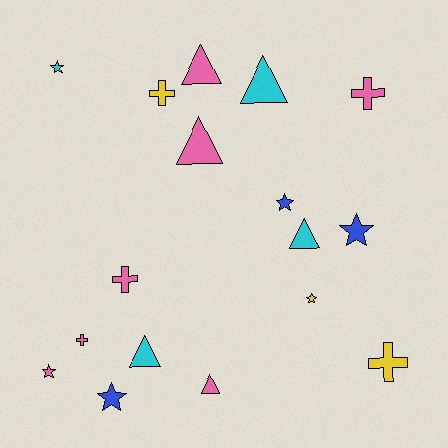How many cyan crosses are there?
There are no cyan crosses.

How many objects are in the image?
There are 17 objects.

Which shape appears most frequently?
Star, with 6 objects.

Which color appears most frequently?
Pink, with 7 objects.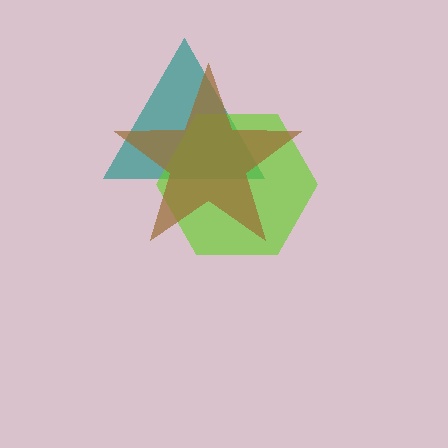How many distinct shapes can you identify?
There are 3 distinct shapes: a teal triangle, a lime hexagon, a brown star.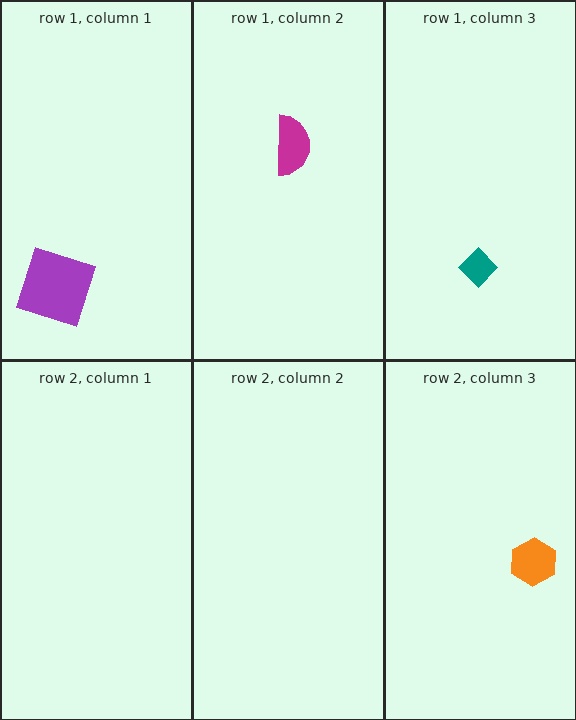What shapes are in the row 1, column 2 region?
The magenta semicircle.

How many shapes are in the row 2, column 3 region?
1.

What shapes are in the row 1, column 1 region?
The purple square.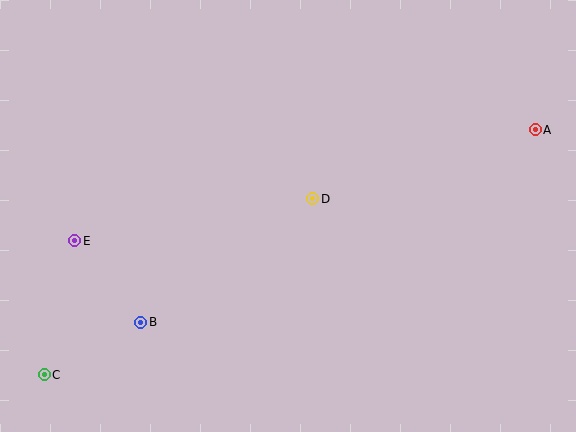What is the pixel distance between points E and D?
The distance between E and D is 241 pixels.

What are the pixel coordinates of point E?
Point E is at (75, 241).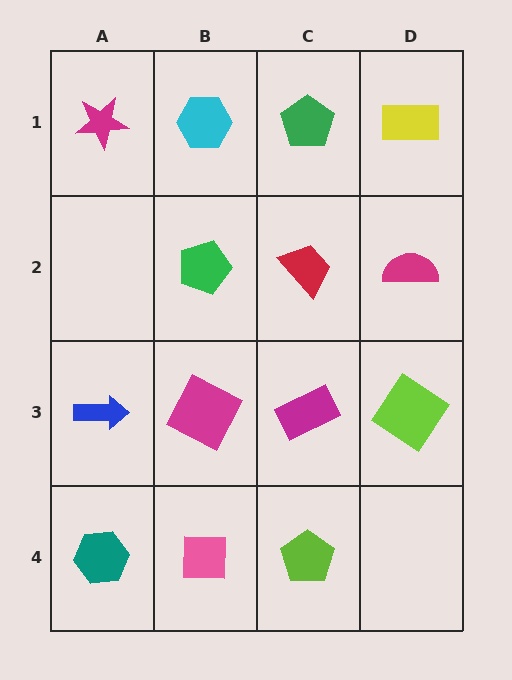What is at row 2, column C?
A red trapezoid.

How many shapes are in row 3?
4 shapes.